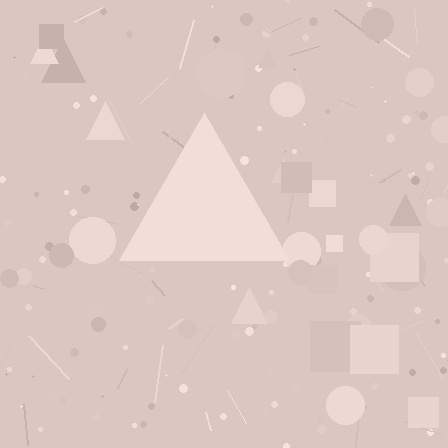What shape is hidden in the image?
A triangle is hidden in the image.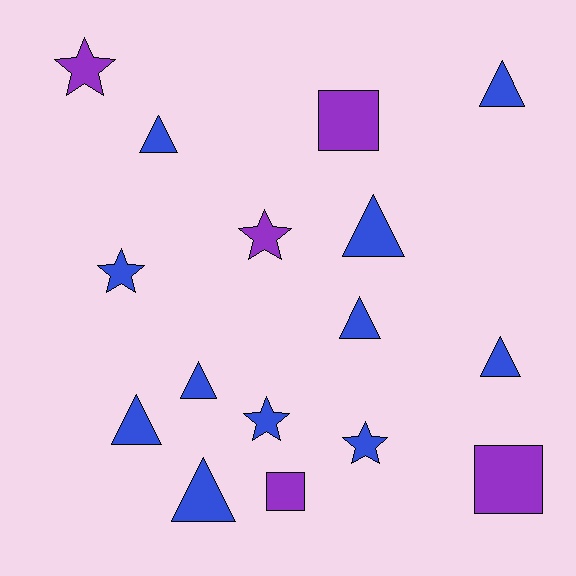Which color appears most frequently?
Blue, with 11 objects.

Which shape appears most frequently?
Triangle, with 8 objects.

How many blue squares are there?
There are no blue squares.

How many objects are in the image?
There are 16 objects.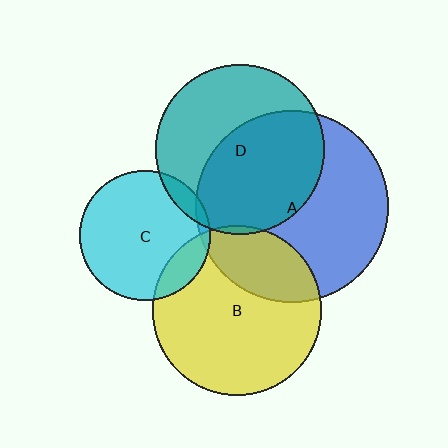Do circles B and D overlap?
Yes.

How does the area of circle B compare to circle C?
Approximately 1.7 times.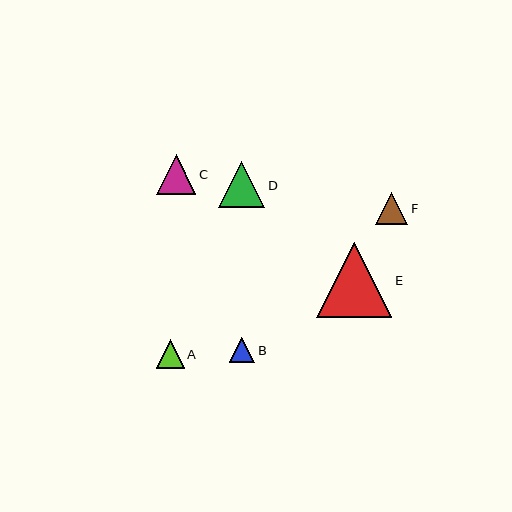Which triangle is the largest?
Triangle E is the largest with a size of approximately 75 pixels.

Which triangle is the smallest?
Triangle B is the smallest with a size of approximately 25 pixels.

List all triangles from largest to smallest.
From largest to smallest: E, D, C, F, A, B.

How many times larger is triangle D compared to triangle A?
Triangle D is approximately 1.6 times the size of triangle A.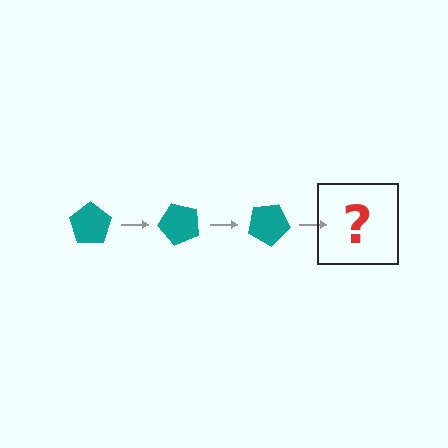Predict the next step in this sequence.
The next step is a teal pentagon rotated 150 degrees.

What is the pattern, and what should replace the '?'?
The pattern is that the pentagon rotates 50 degrees each step. The '?' should be a teal pentagon rotated 150 degrees.